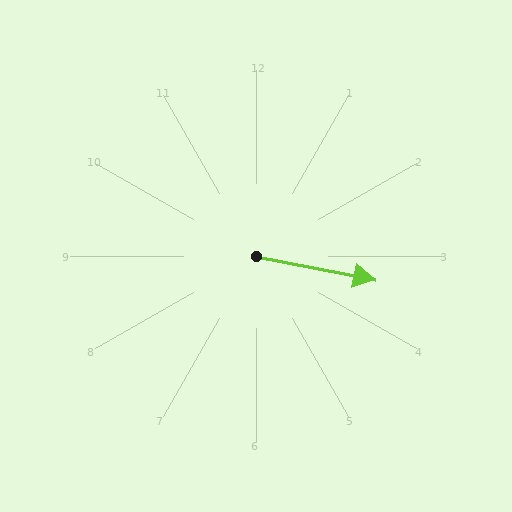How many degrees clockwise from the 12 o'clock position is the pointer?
Approximately 101 degrees.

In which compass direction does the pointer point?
East.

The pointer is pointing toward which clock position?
Roughly 3 o'clock.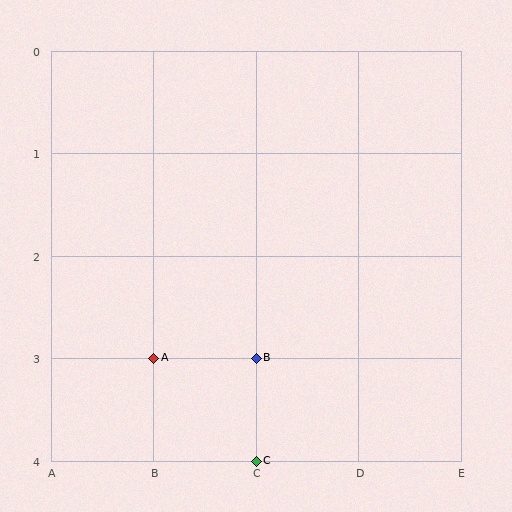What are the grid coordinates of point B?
Point B is at grid coordinates (C, 3).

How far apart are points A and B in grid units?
Points A and B are 1 column apart.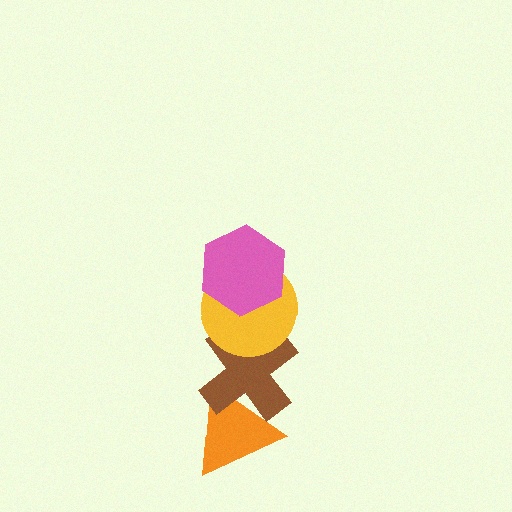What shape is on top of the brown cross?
The yellow circle is on top of the brown cross.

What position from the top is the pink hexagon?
The pink hexagon is 1st from the top.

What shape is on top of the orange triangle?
The brown cross is on top of the orange triangle.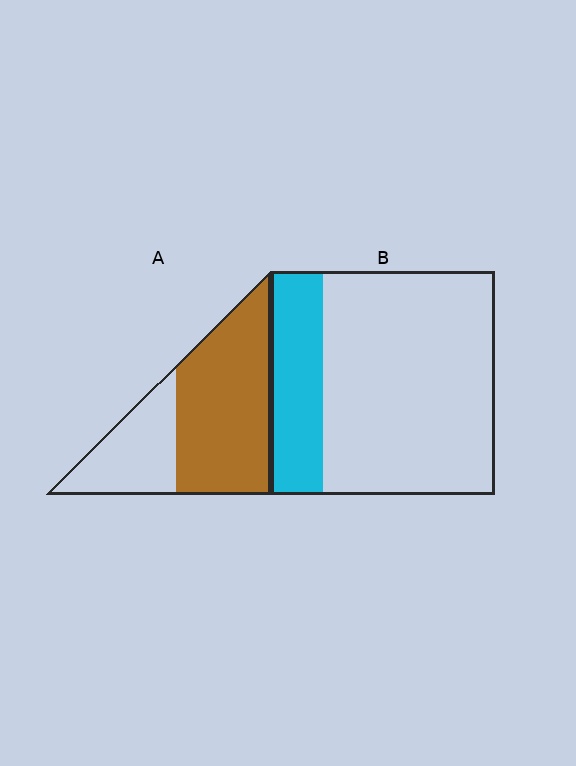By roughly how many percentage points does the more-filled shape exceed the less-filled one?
By roughly 45 percentage points (A over B).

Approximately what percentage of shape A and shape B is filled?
A is approximately 65% and B is approximately 25%.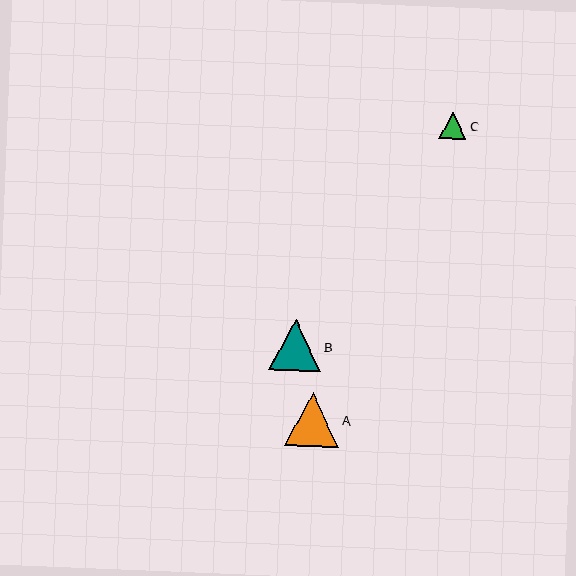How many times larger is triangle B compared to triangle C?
Triangle B is approximately 1.9 times the size of triangle C.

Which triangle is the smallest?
Triangle C is the smallest with a size of approximately 27 pixels.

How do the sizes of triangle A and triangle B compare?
Triangle A and triangle B are approximately the same size.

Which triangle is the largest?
Triangle A is the largest with a size of approximately 54 pixels.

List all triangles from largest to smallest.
From largest to smallest: A, B, C.